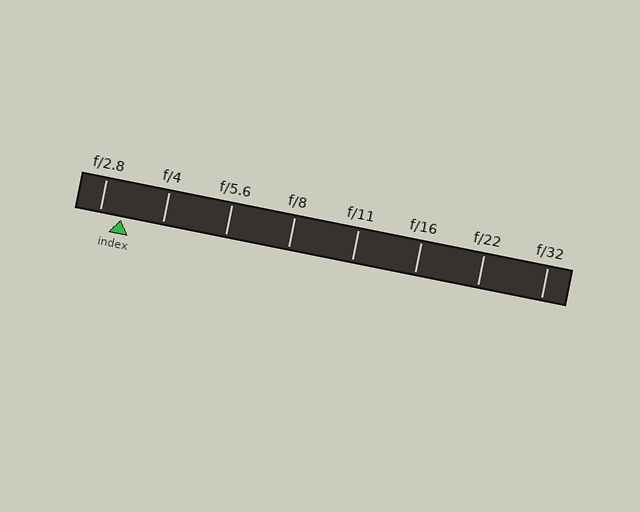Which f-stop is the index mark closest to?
The index mark is closest to f/2.8.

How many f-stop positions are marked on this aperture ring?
There are 8 f-stop positions marked.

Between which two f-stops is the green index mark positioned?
The index mark is between f/2.8 and f/4.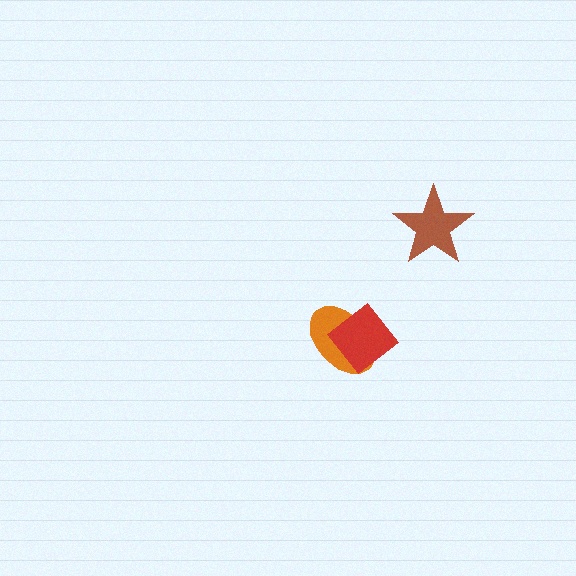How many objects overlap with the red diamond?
1 object overlaps with the red diamond.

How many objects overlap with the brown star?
0 objects overlap with the brown star.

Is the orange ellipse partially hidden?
Yes, it is partially covered by another shape.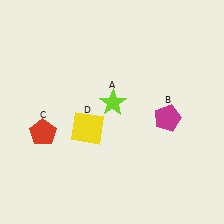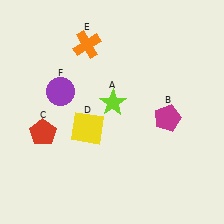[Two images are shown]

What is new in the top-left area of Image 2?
An orange cross (E) was added in the top-left area of Image 2.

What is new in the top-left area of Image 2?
A purple circle (F) was added in the top-left area of Image 2.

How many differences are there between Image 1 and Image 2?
There are 2 differences between the two images.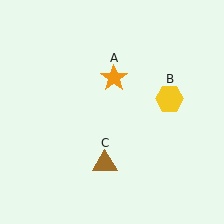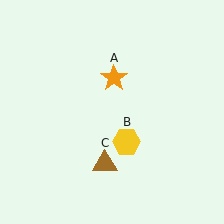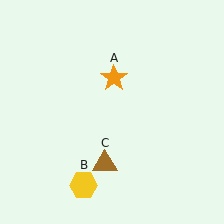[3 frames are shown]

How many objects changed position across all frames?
1 object changed position: yellow hexagon (object B).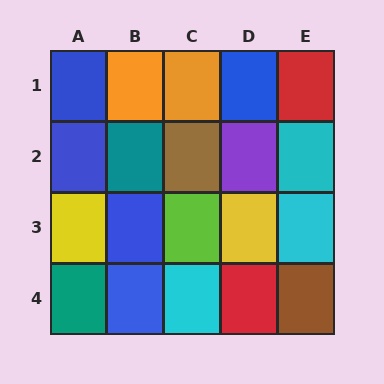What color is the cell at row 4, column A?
Teal.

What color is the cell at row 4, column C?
Cyan.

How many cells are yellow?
2 cells are yellow.